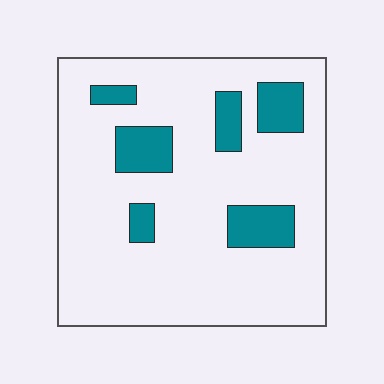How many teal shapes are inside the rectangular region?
6.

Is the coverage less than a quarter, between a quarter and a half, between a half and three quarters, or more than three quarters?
Less than a quarter.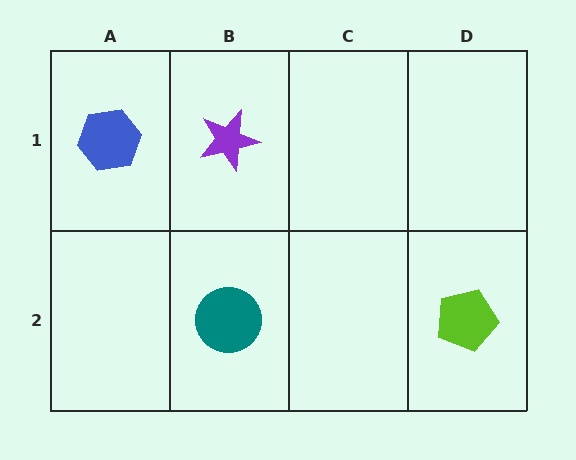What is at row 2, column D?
A lime pentagon.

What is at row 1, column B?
A purple star.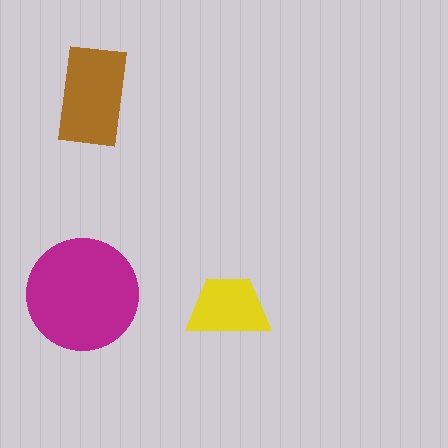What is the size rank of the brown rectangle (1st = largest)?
2nd.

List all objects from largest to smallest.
The magenta circle, the brown rectangle, the yellow trapezoid.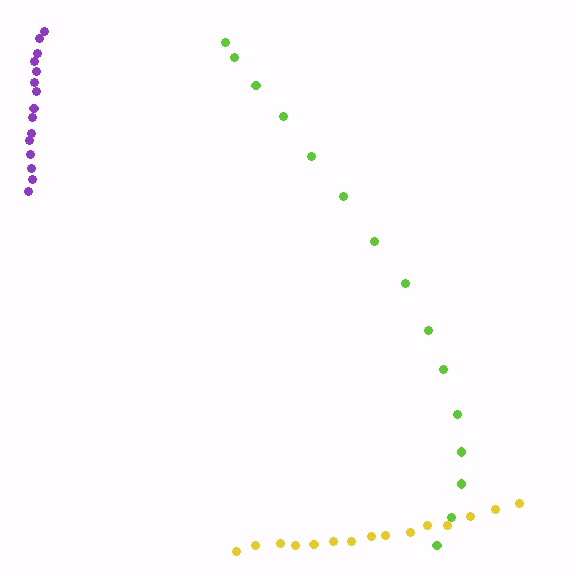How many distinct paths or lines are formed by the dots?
There are 3 distinct paths.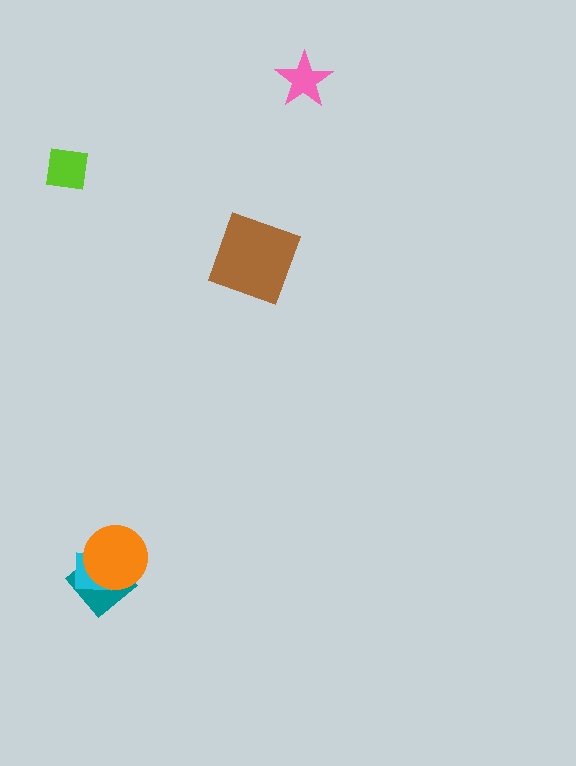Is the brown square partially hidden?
No, no other shape covers it.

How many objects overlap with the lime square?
0 objects overlap with the lime square.